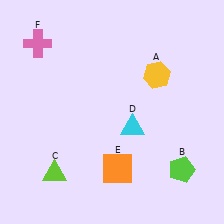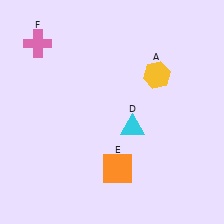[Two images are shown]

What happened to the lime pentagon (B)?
The lime pentagon (B) was removed in Image 2. It was in the bottom-right area of Image 1.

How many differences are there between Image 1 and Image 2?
There are 2 differences between the two images.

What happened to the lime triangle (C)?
The lime triangle (C) was removed in Image 2. It was in the bottom-left area of Image 1.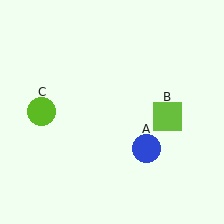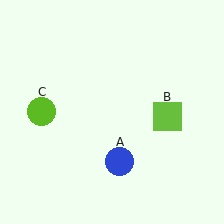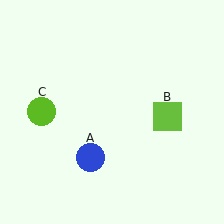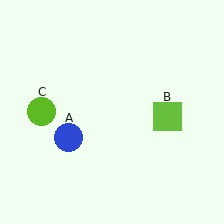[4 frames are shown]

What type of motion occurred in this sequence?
The blue circle (object A) rotated clockwise around the center of the scene.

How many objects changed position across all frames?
1 object changed position: blue circle (object A).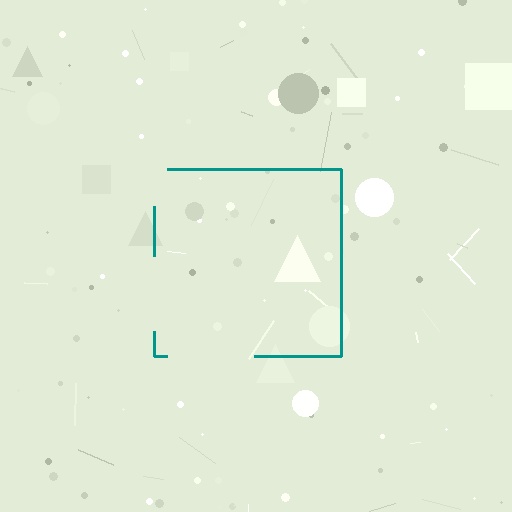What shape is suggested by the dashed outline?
The dashed outline suggests a square.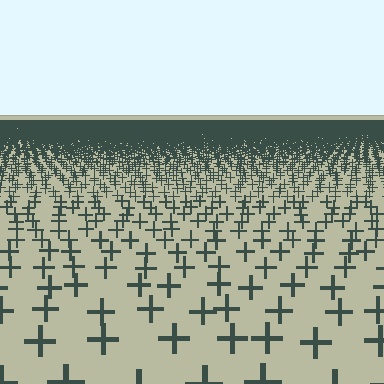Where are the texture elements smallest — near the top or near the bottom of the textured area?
Near the top.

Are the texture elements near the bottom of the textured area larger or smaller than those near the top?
Larger. Near the bottom, elements are closer to the viewer and appear at a bigger on-screen size.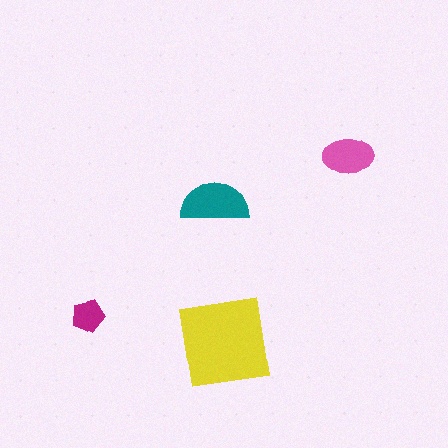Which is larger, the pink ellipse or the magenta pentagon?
The pink ellipse.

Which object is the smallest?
The magenta pentagon.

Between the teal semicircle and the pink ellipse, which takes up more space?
The teal semicircle.